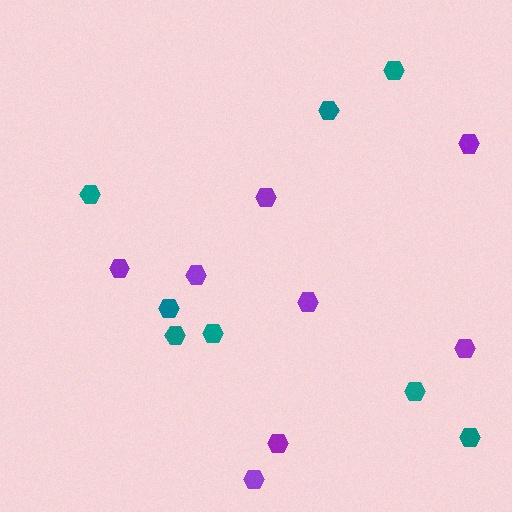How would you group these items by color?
There are 2 groups: one group of purple hexagons (8) and one group of teal hexagons (8).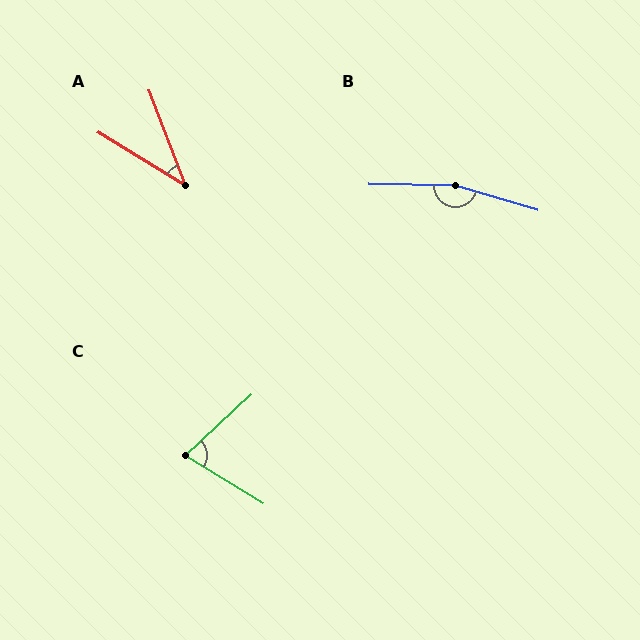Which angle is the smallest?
A, at approximately 37 degrees.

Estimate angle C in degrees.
Approximately 74 degrees.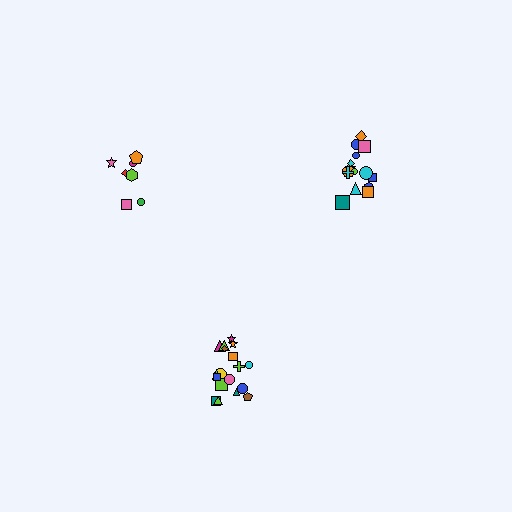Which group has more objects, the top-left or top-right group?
The top-right group.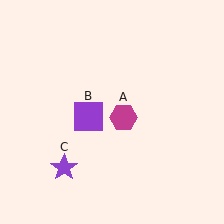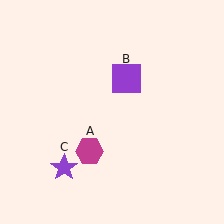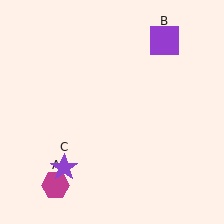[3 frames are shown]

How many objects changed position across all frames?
2 objects changed position: magenta hexagon (object A), purple square (object B).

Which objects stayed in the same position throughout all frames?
Purple star (object C) remained stationary.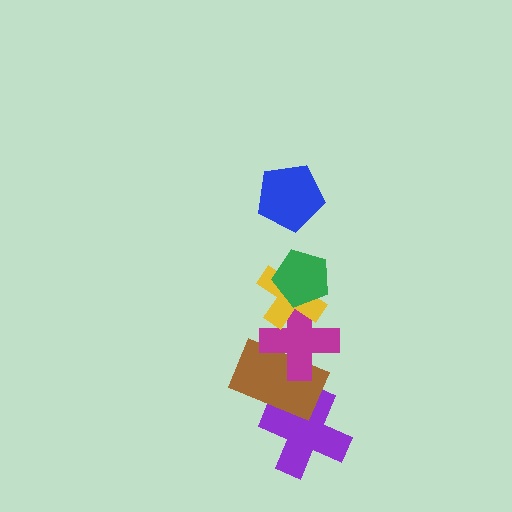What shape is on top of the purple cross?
The brown rectangle is on top of the purple cross.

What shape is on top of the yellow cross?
The green pentagon is on top of the yellow cross.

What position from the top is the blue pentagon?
The blue pentagon is 1st from the top.